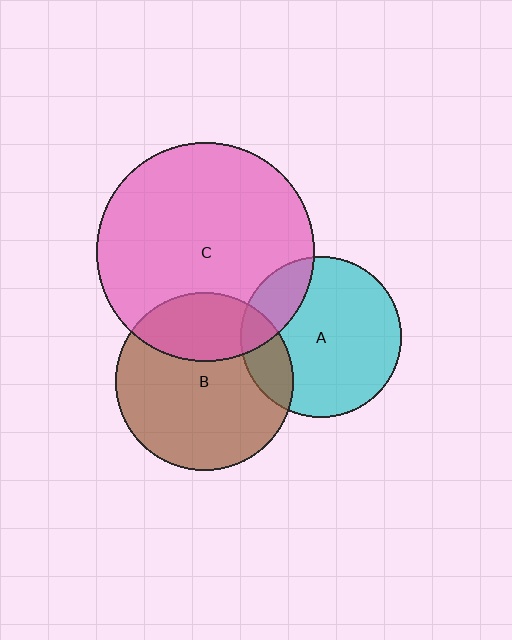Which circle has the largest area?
Circle C (pink).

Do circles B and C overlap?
Yes.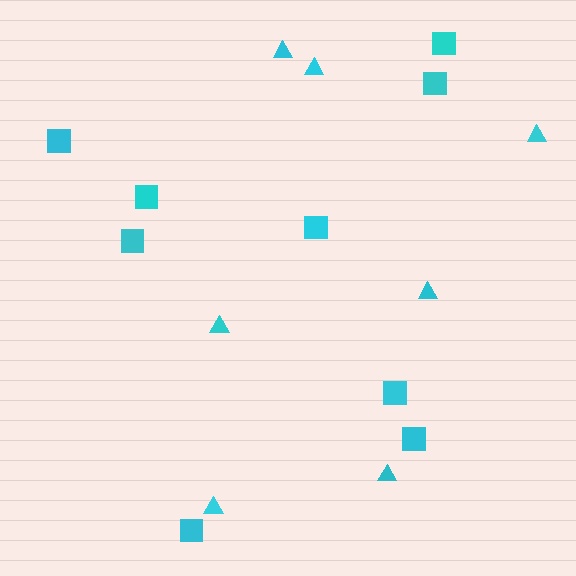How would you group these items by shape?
There are 2 groups: one group of triangles (7) and one group of squares (9).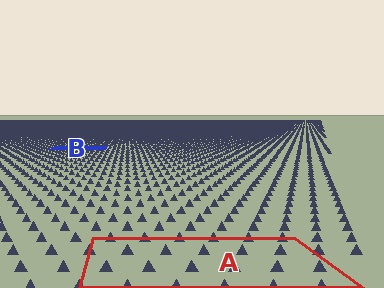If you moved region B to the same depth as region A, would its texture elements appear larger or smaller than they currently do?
They would appear larger. At a closer depth, the same texture elements are projected at a bigger on-screen size.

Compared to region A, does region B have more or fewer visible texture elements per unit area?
Region B has more texture elements per unit area — they are packed more densely because it is farther away.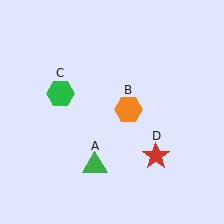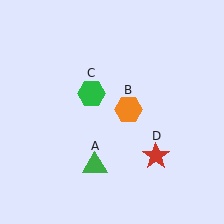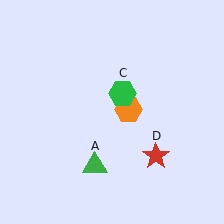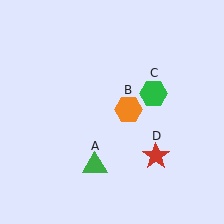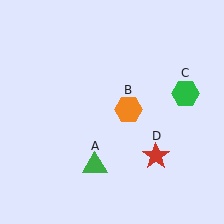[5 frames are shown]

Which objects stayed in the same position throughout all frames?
Green triangle (object A) and orange hexagon (object B) and red star (object D) remained stationary.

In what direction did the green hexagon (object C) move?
The green hexagon (object C) moved right.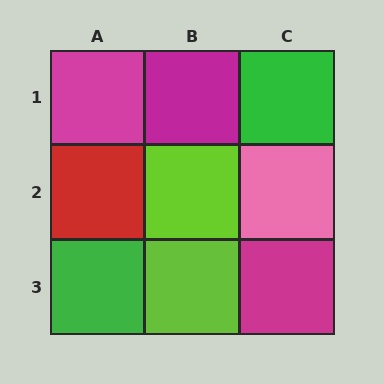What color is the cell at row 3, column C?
Magenta.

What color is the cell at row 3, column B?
Lime.